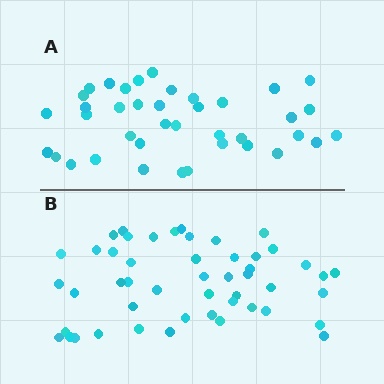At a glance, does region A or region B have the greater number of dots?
Region B (the bottom region) has more dots.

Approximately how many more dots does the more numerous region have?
Region B has roughly 10 or so more dots than region A.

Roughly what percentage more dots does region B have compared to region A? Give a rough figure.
About 25% more.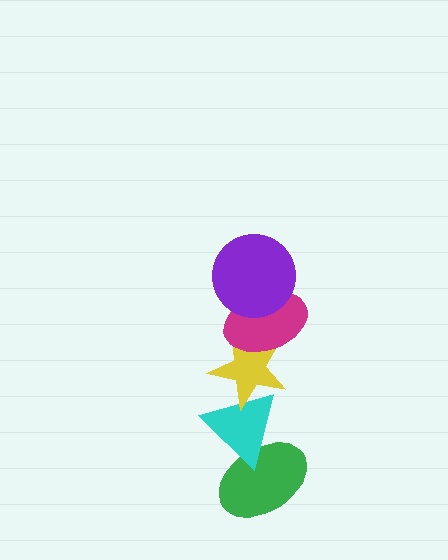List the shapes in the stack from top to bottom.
From top to bottom: the purple circle, the magenta ellipse, the yellow star, the cyan triangle, the green ellipse.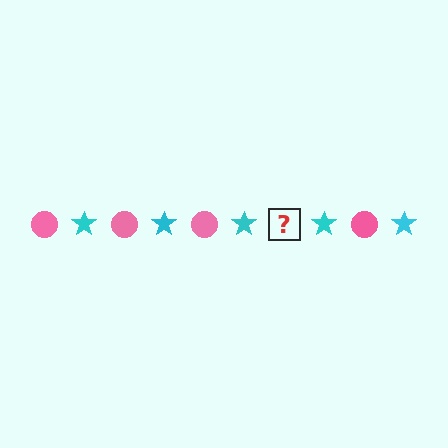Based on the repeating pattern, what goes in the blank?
The blank should be a pink circle.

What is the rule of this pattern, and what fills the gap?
The rule is that the pattern alternates between pink circle and cyan star. The gap should be filled with a pink circle.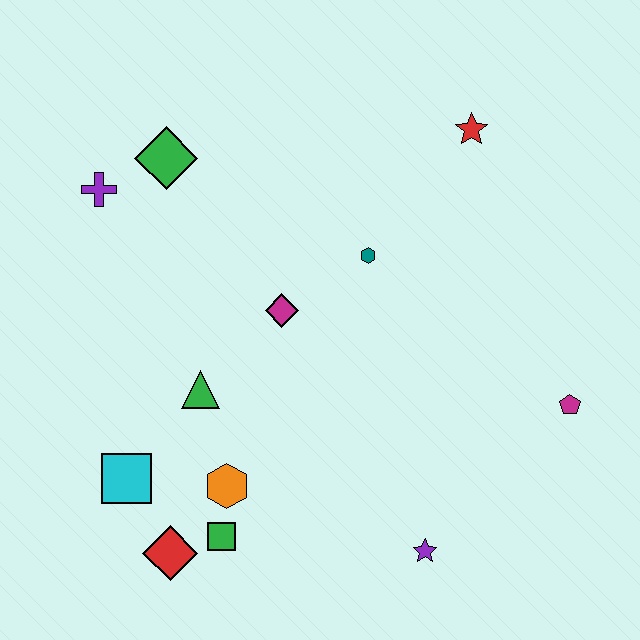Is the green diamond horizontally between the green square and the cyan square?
Yes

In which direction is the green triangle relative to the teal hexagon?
The green triangle is to the left of the teal hexagon.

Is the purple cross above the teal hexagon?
Yes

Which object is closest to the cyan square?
The red diamond is closest to the cyan square.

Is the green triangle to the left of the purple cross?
No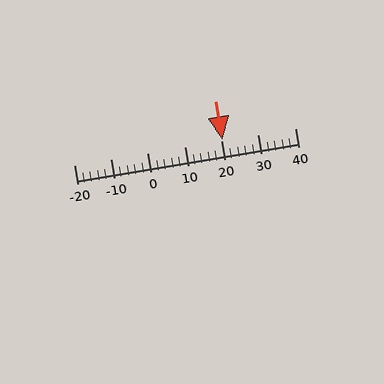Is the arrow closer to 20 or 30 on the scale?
The arrow is closer to 20.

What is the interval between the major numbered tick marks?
The major tick marks are spaced 10 units apart.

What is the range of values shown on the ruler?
The ruler shows values from -20 to 40.